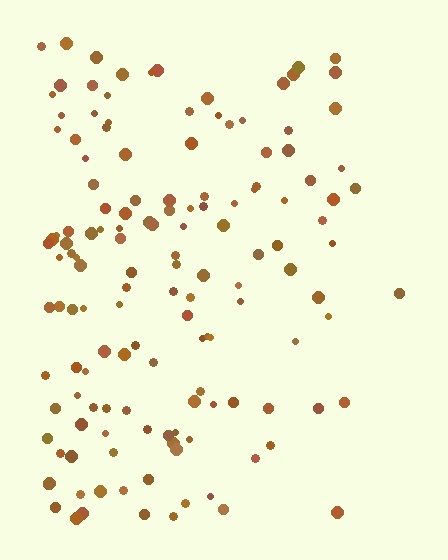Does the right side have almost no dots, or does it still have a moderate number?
Still a moderate number, just noticeably fewer than the left.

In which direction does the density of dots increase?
From right to left, with the left side densest.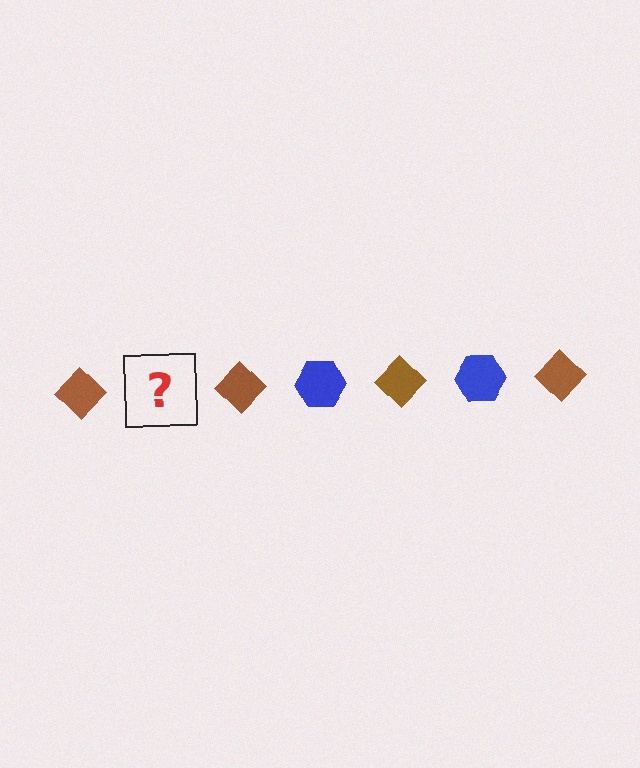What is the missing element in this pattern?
The missing element is a blue hexagon.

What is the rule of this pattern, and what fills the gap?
The rule is that the pattern alternates between brown diamond and blue hexagon. The gap should be filled with a blue hexagon.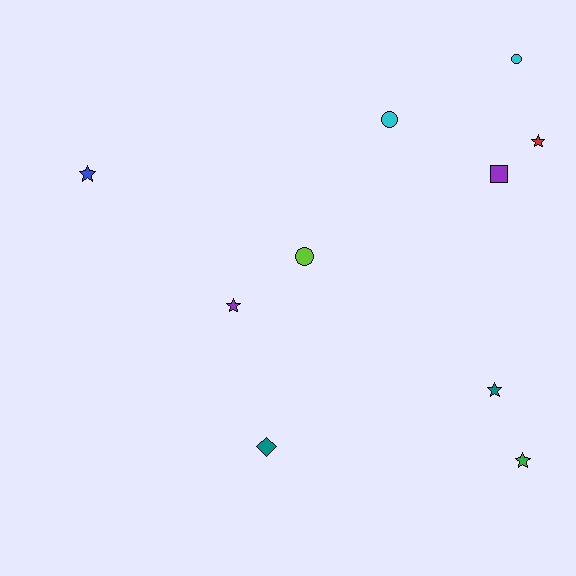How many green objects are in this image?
There is 1 green object.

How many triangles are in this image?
There are no triangles.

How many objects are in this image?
There are 10 objects.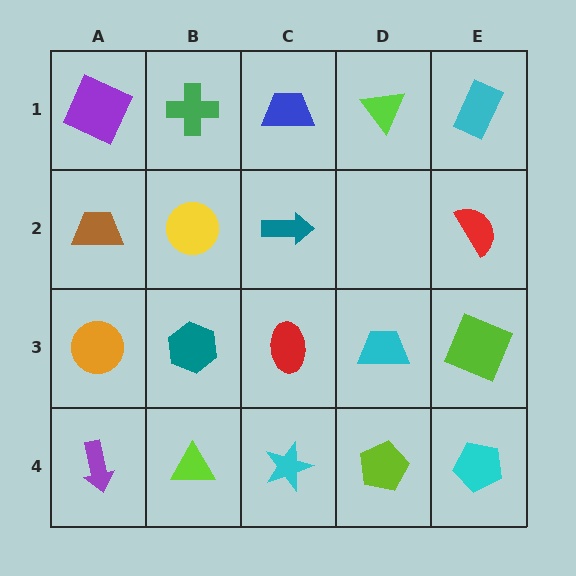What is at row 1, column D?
A lime triangle.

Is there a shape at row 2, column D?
No, that cell is empty.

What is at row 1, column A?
A purple square.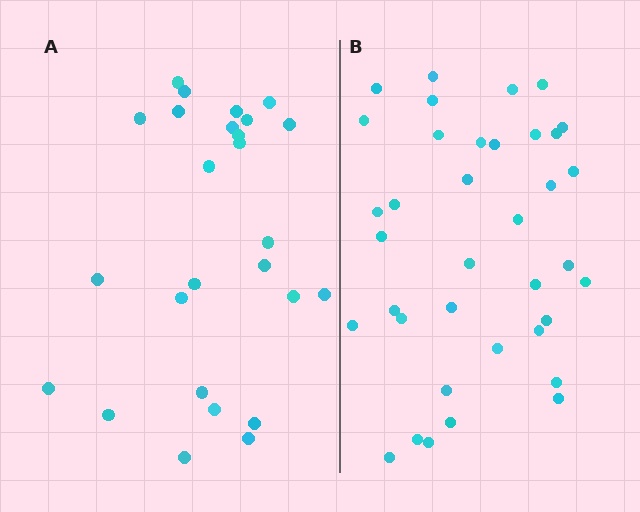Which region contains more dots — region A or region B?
Region B (the right region) has more dots.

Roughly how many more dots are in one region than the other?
Region B has roughly 12 or so more dots than region A.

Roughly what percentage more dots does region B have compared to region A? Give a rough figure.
About 40% more.